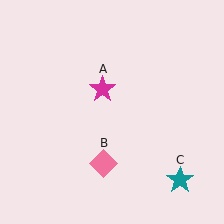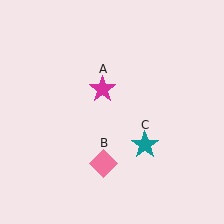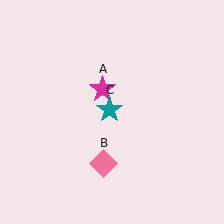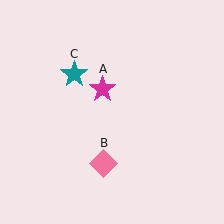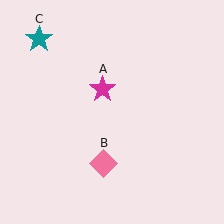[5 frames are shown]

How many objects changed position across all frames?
1 object changed position: teal star (object C).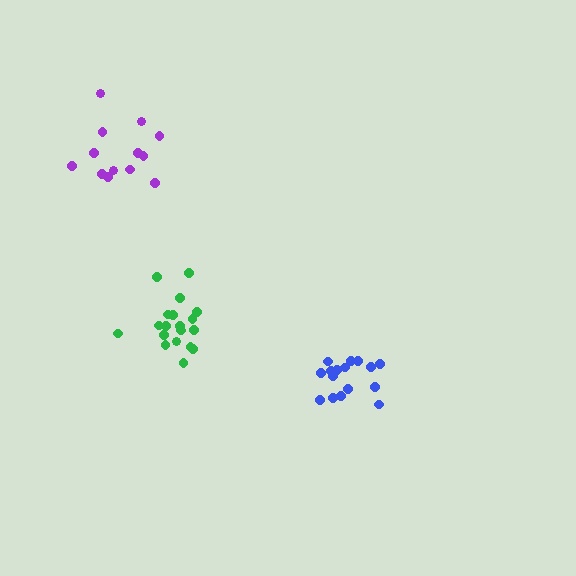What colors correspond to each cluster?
The clusters are colored: green, purple, blue.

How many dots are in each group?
Group 1: 19 dots, Group 2: 13 dots, Group 3: 16 dots (48 total).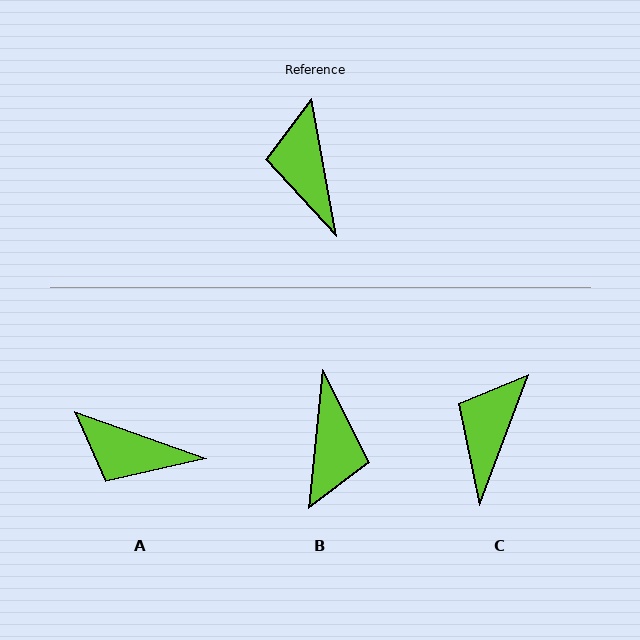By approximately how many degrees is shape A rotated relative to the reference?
Approximately 60 degrees counter-clockwise.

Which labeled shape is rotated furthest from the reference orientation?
B, about 164 degrees away.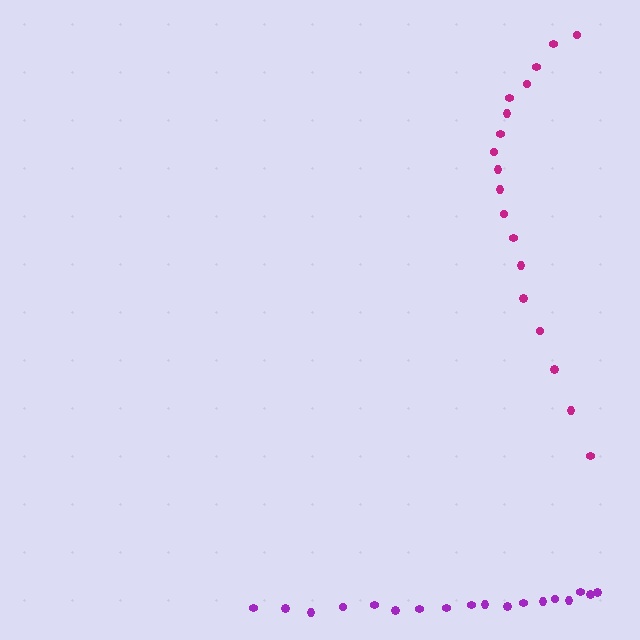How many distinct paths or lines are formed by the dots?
There are 2 distinct paths.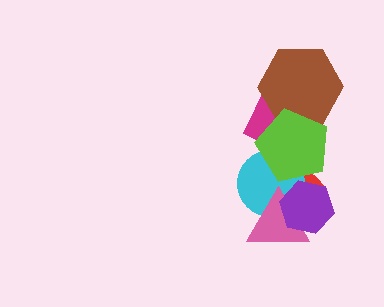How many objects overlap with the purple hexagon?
3 objects overlap with the purple hexagon.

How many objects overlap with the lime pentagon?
4 objects overlap with the lime pentagon.